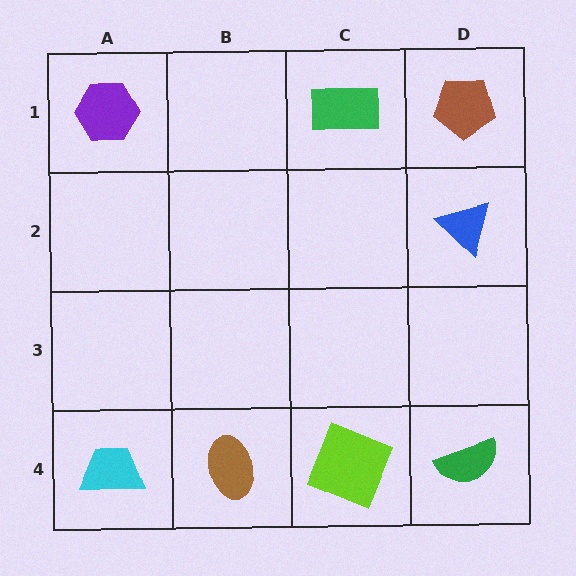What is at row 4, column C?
A lime square.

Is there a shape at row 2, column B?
No, that cell is empty.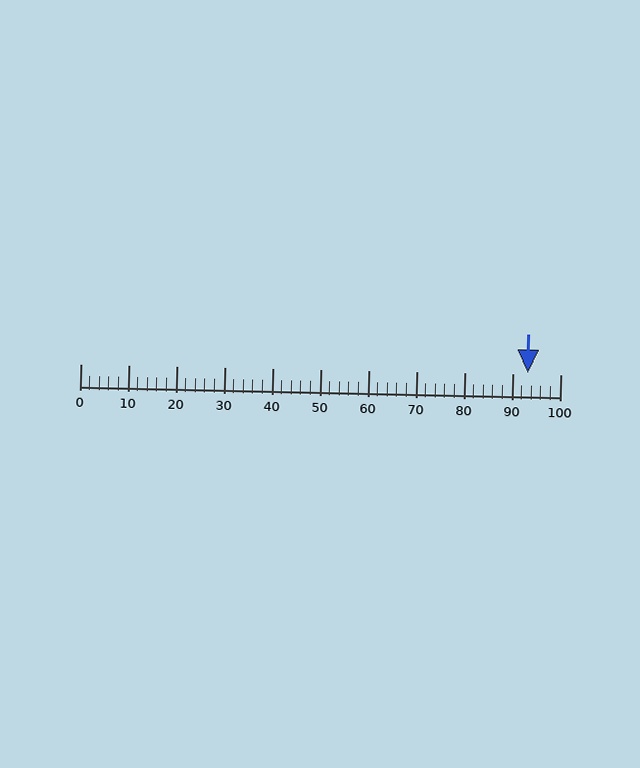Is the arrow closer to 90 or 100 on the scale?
The arrow is closer to 90.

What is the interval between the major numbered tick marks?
The major tick marks are spaced 10 units apart.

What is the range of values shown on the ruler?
The ruler shows values from 0 to 100.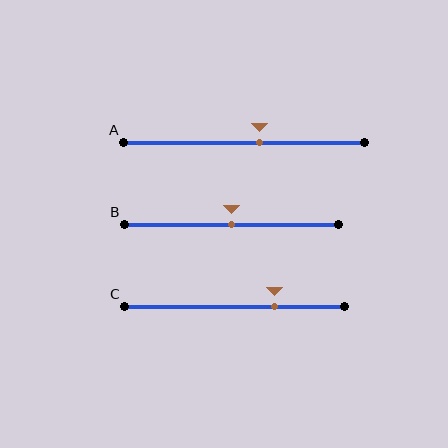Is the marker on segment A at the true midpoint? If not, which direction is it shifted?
No, the marker on segment A is shifted to the right by about 6% of the segment length.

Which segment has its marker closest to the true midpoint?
Segment B has its marker closest to the true midpoint.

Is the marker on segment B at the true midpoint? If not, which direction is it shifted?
Yes, the marker on segment B is at the true midpoint.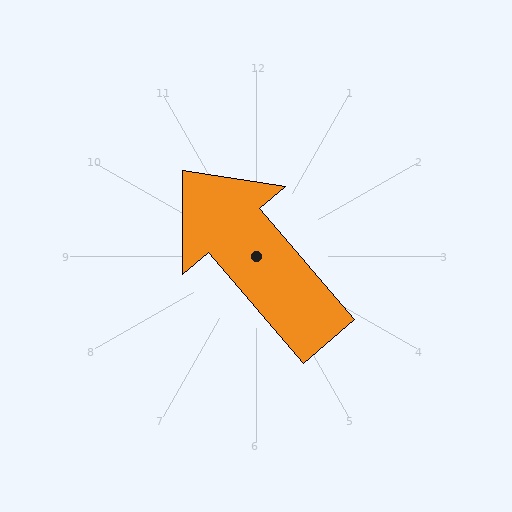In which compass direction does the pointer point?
Northwest.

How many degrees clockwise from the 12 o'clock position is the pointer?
Approximately 319 degrees.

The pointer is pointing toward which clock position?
Roughly 11 o'clock.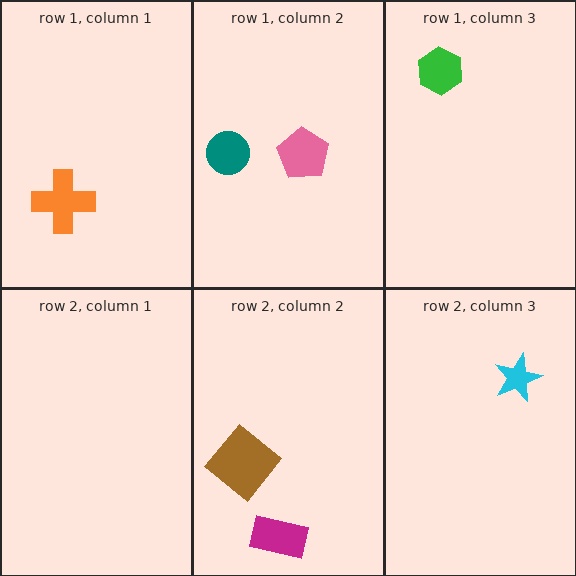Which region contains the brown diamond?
The row 2, column 2 region.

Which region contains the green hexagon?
The row 1, column 3 region.